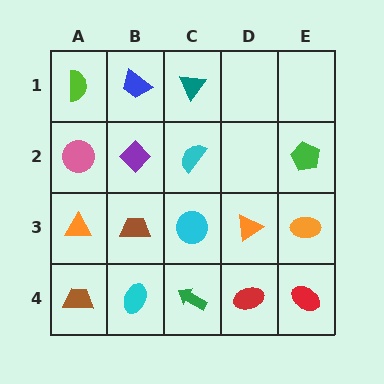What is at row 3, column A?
An orange triangle.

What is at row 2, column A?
A pink circle.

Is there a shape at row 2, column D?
No, that cell is empty.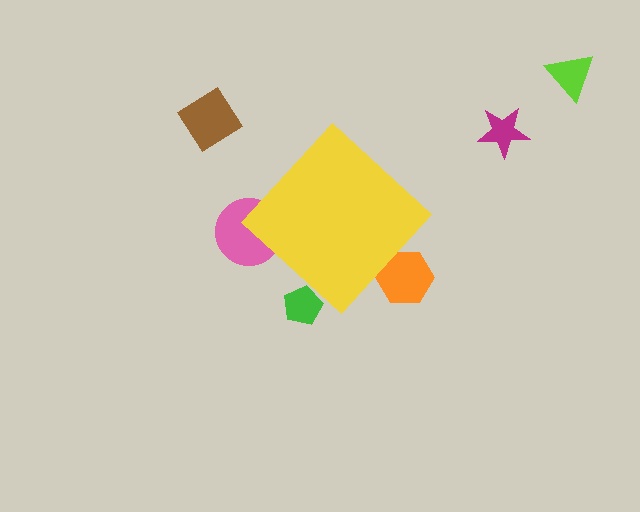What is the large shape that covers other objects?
A yellow diamond.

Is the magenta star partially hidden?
No, the magenta star is fully visible.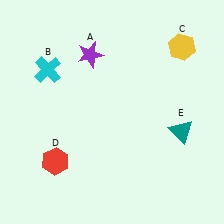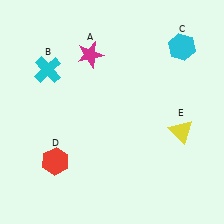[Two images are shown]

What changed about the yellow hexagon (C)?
In Image 1, C is yellow. In Image 2, it changed to cyan.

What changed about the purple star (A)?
In Image 1, A is purple. In Image 2, it changed to magenta.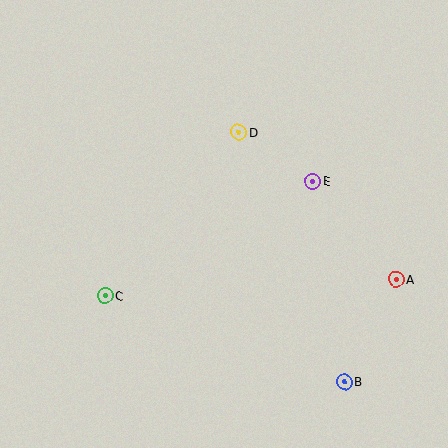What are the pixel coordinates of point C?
Point C is at (105, 296).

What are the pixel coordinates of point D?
Point D is at (239, 132).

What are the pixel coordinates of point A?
Point A is at (396, 279).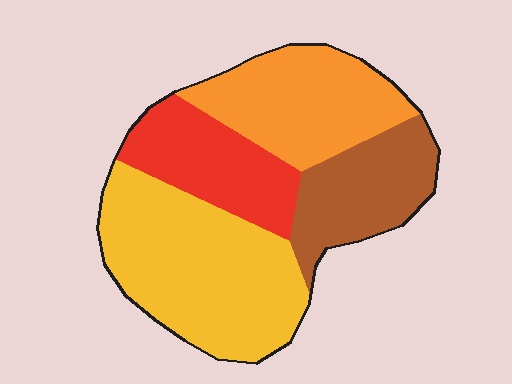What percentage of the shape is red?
Red takes up about one fifth (1/5) of the shape.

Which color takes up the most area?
Yellow, at roughly 35%.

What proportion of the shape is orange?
Orange covers roughly 25% of the shape.